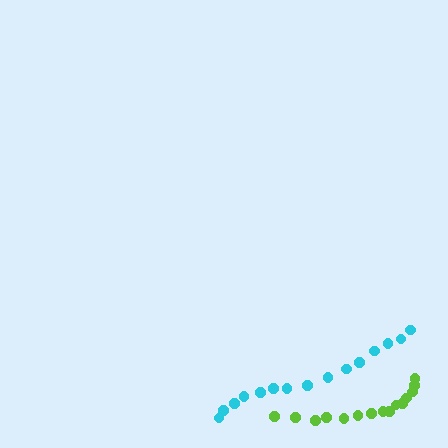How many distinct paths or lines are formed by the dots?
There are 2 distinct paths.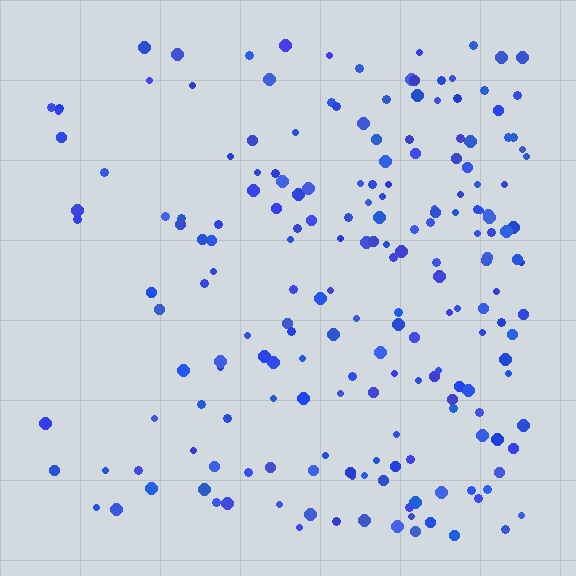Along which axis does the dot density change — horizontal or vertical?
Horizontal.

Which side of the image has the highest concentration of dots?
The right.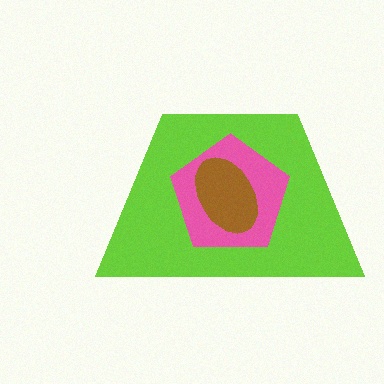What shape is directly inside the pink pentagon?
The brown ellipse.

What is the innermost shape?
The brown ellipse.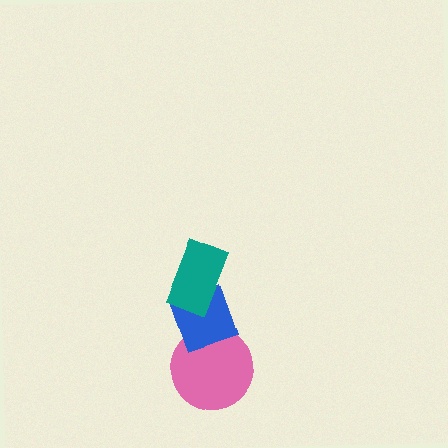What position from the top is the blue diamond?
The blue diamond is 2nd from the top.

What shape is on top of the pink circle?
The blue diamond is on top of the pink circle.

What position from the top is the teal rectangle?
The teal rectangle is 1st from the top.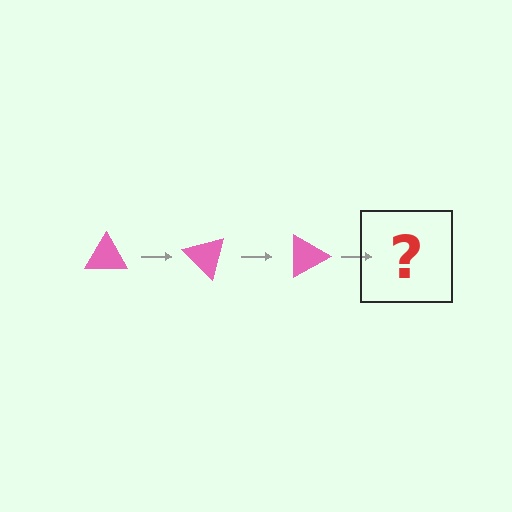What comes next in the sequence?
The next element should be a pink triangle rotated 135 degrees.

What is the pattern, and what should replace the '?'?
The pattern is that the triangle rotates 45 degrees each step. The '?' should be a pink triangle rotated 135 degrees.